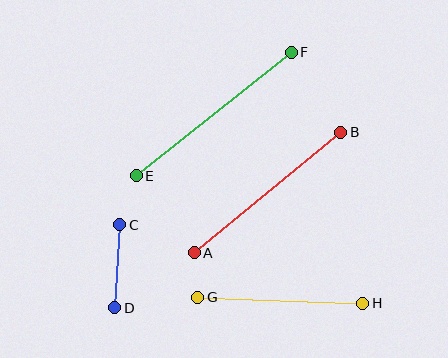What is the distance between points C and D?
The distance is approximately 83 pixels.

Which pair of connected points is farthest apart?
Points E and F are farthest apart.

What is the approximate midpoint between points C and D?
The midpoint is at approximately (117, 266) pixels.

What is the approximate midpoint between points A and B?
The midpoint is at approximately (268, 192) pixels.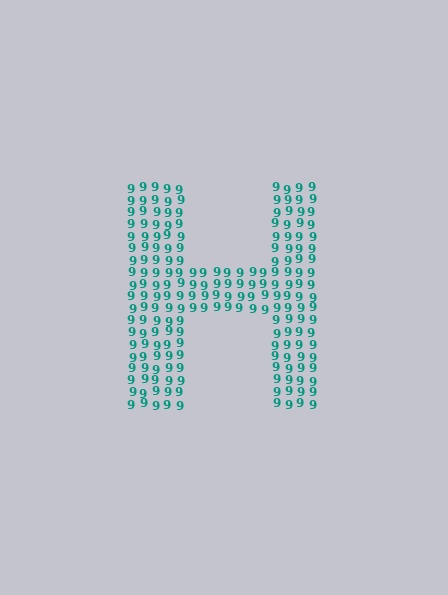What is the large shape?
The large shape is the letter H.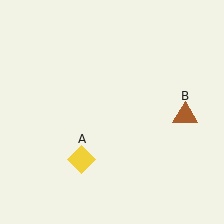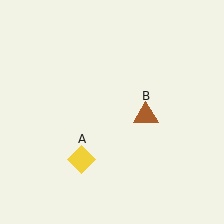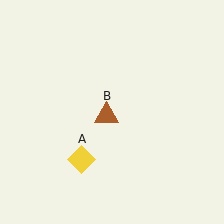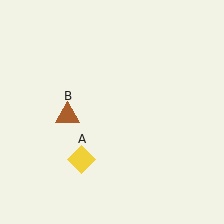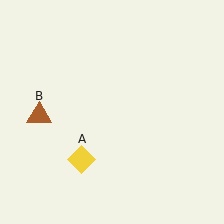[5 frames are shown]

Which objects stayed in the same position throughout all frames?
Yellow diamond (object A) remained stationary.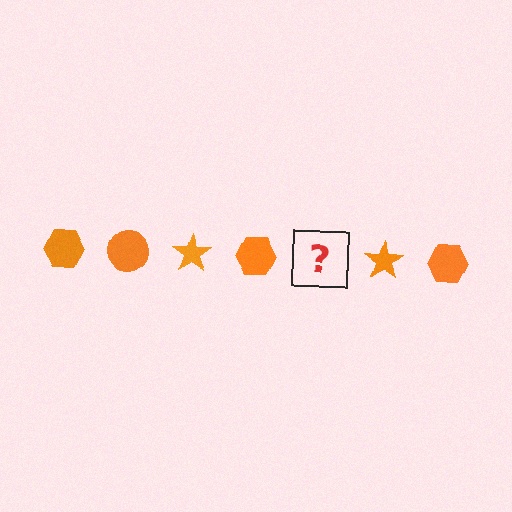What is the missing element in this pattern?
The missing element is an orange circle.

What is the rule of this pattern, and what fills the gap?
The rule is that the pattern cycles through hexagon, circle, star shapes in orange. The gap should be filled with an orange circle.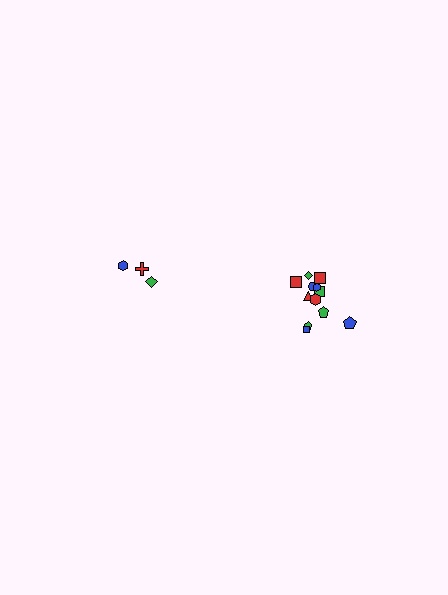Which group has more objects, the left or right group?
The right group.